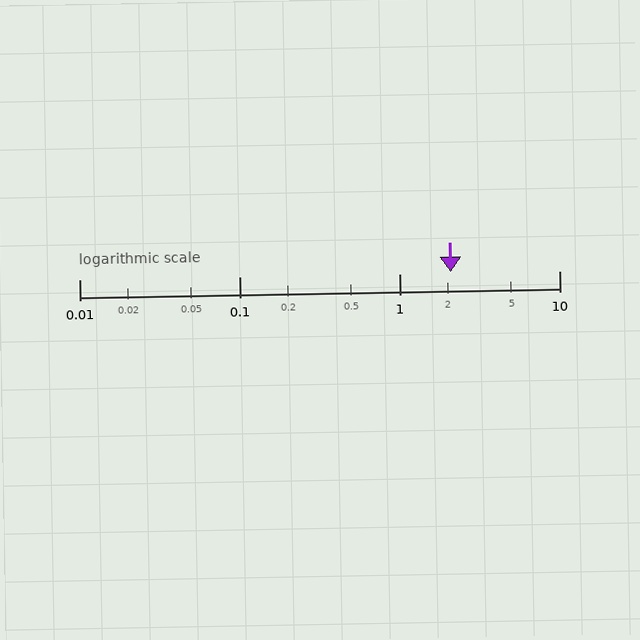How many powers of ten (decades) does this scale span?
The scale spans 3 decades, from 0.01 to 10.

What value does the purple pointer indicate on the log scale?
The pointer indicates approximately 2.1.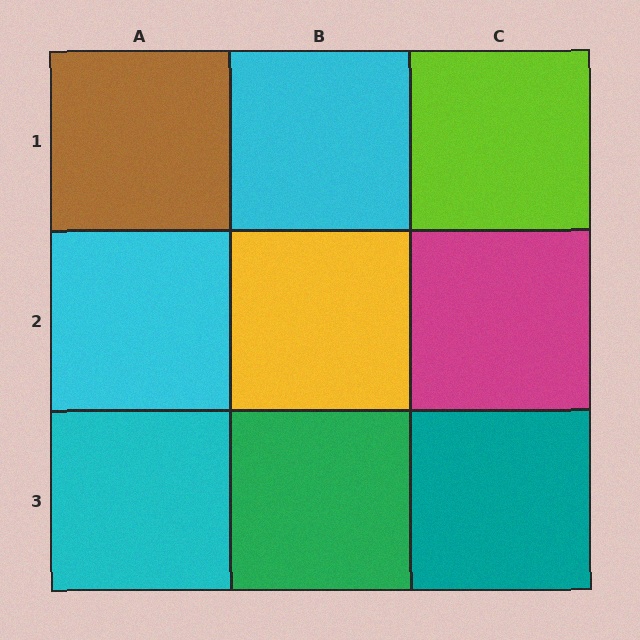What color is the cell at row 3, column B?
Green.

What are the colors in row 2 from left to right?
Cyan, yellow, magenta.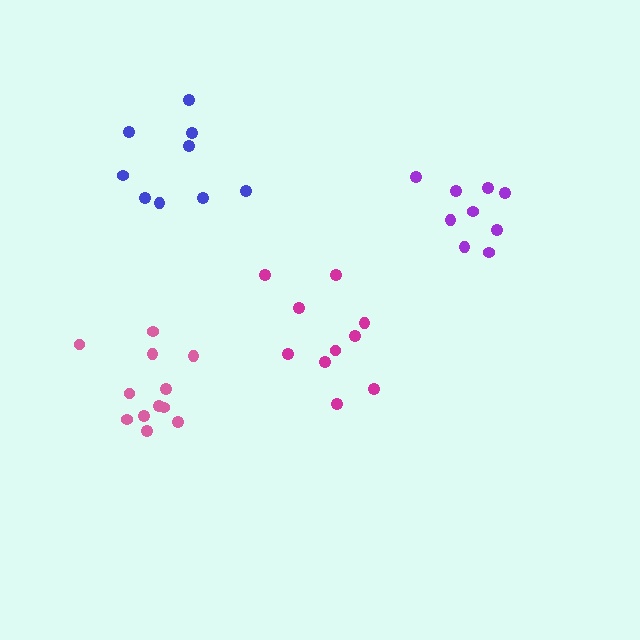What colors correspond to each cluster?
The clusters are colored: purple, blue, pink, magenta.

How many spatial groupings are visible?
There are 4 spatial groupings.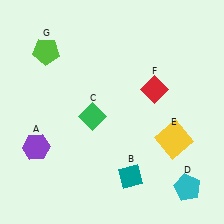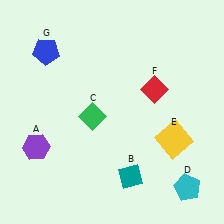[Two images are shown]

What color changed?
The pentagon (G) changed from lime in Image 1 to blue in Image 2.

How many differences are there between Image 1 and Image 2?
There is 1 difference between the two images.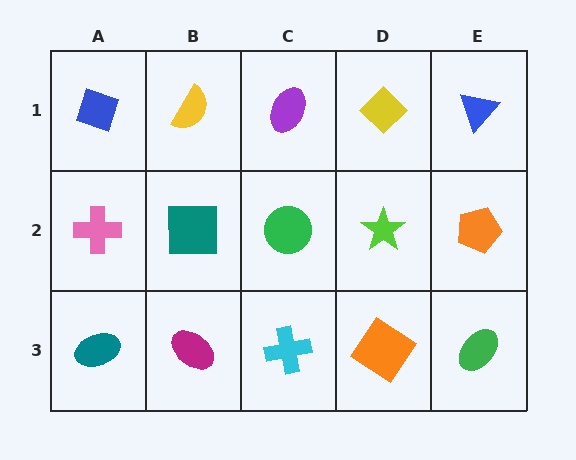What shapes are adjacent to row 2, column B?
A yellow semicircle (row 1, column B), a magenta ellipse (row 3, column B), a pink cross (row 2, column A), a green circle (row 2, column C).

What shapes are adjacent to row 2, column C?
A purple ellipse (row 1, column C), a cyan cross (row 3, column C), a teal square (row 2, column B), a lime star (row 2, column D).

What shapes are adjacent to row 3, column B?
A teal square (row 2, column B), a teal ellipse (row 3, column A), a cyan cross (row 3, column C).